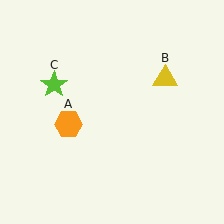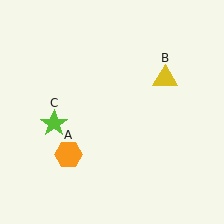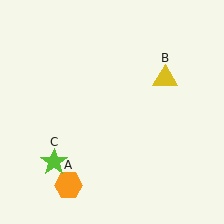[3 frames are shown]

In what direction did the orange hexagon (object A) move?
The orange hexagon (object A) moved down.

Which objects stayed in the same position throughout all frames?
Yellow triangle (object B) remained stationary.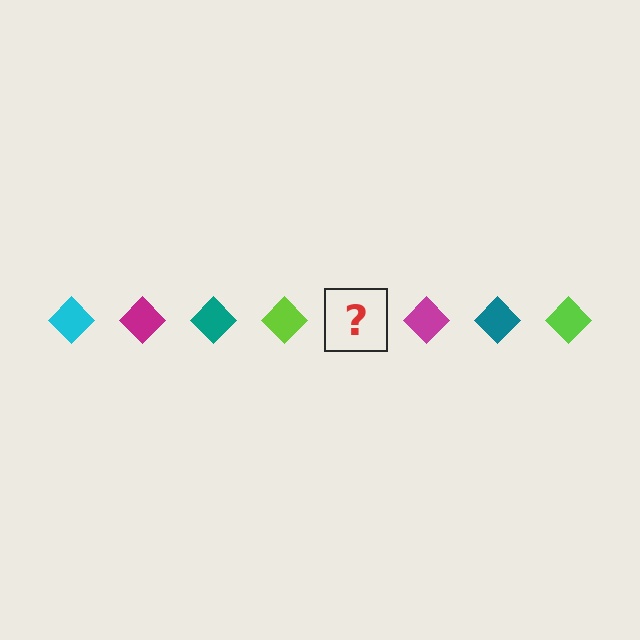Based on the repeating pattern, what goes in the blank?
The blank should be a cyan diamond.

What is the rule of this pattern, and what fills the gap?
The rule is that the pattern cycles through cyan, magenta, teal, lime diamonds. The gap should be filled with a cyan diamond.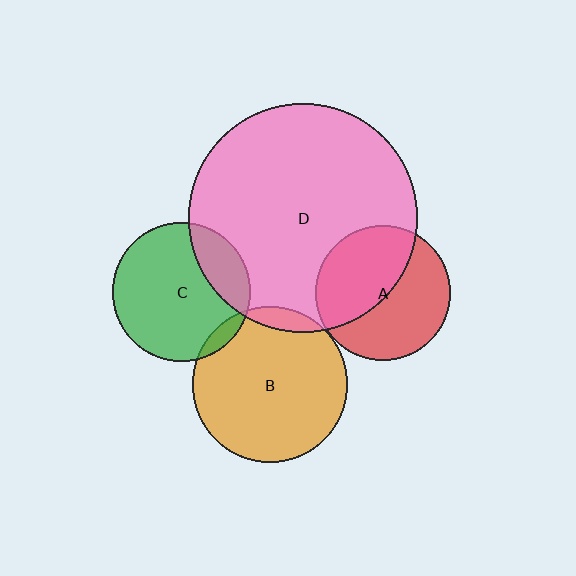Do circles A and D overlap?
Yes.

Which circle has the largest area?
Circle D (pink).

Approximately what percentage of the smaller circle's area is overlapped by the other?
Approximately 50%.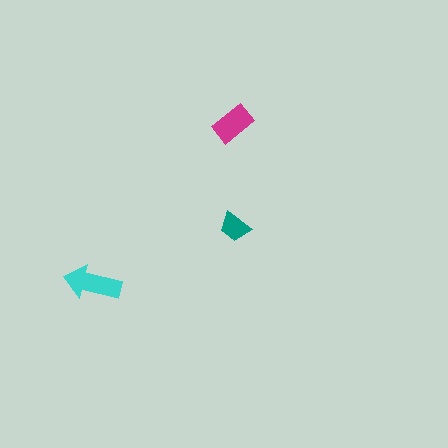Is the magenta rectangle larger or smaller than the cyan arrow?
Smaller.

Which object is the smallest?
The teal trapezoid.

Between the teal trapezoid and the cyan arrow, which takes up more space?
The cyan arrow.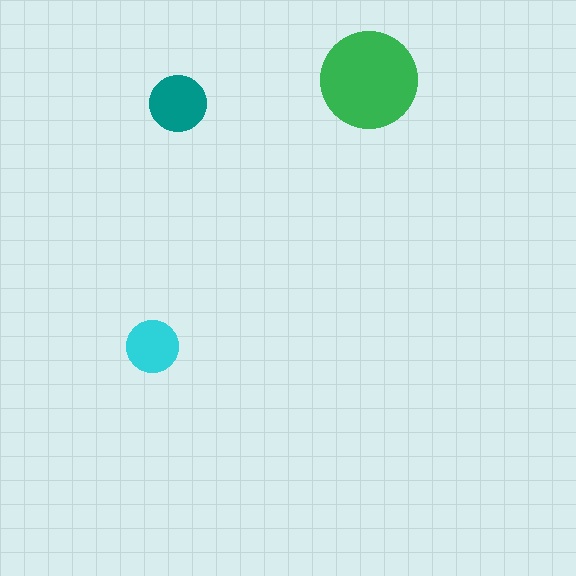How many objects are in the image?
There are 3 objects in the image.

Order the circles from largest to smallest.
the green one, the teal one, the cyan one.